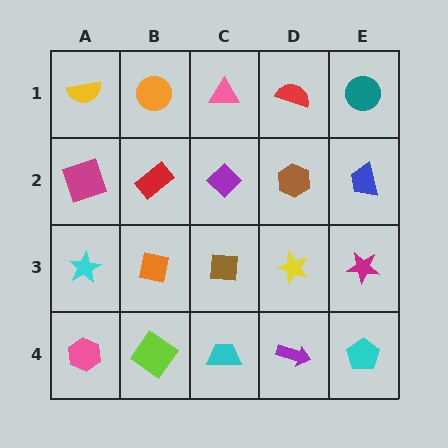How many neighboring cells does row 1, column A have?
2.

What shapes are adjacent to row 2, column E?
A teal circle (row 1, column E), a magenta star (row 3, column E), a brown hexagon (row 2, column D).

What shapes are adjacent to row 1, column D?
A brown hexagon (row 2, column D), a pink triangle (row 1, column C), a teal circle (row 1, column E).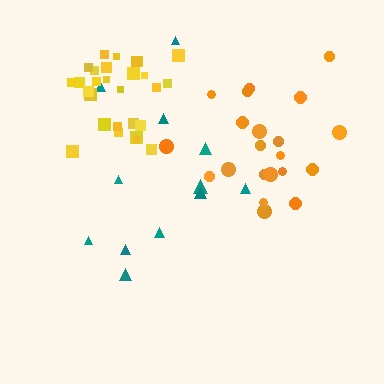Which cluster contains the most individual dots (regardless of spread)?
Yellow (28).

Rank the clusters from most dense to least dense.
yellow, orange, teal.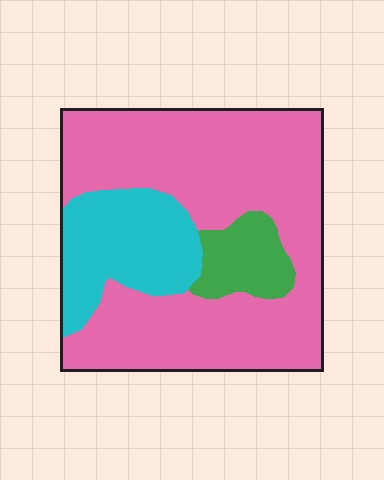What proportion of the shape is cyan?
Cyan takes up about one fifth (1/5) of the shape.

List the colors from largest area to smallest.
From largest to smallest: pink, cyan, green.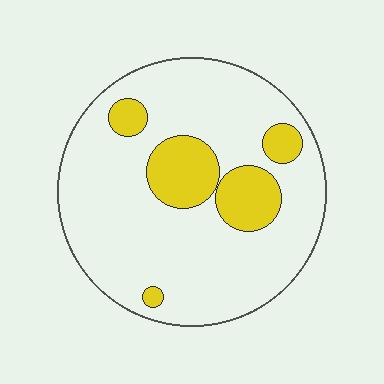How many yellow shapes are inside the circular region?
5.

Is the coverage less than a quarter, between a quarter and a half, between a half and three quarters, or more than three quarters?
Less than a quarter.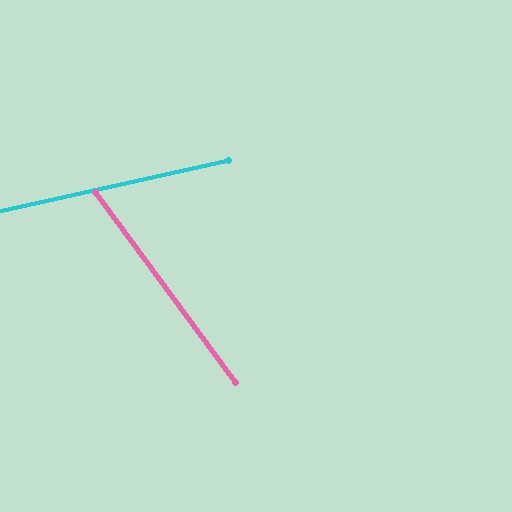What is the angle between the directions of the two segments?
Approximately 66 degrees.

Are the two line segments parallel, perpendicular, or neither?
Neither parallel nor perpendicular — they differ by about 66°.